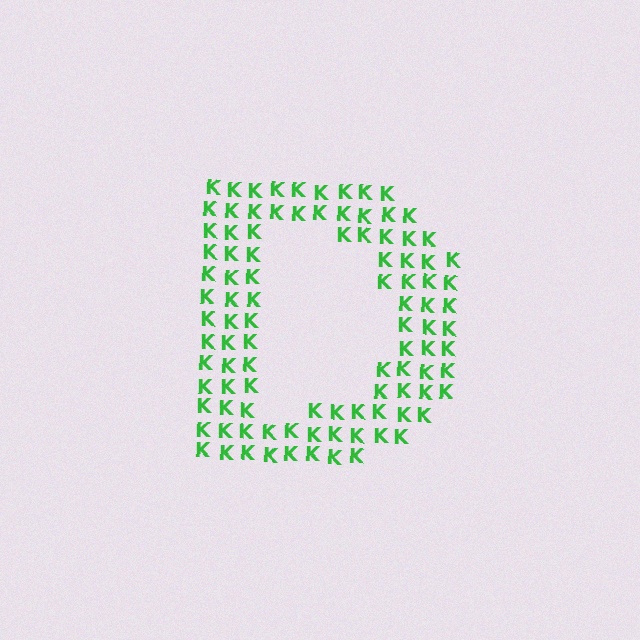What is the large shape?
The large shape is the letter D.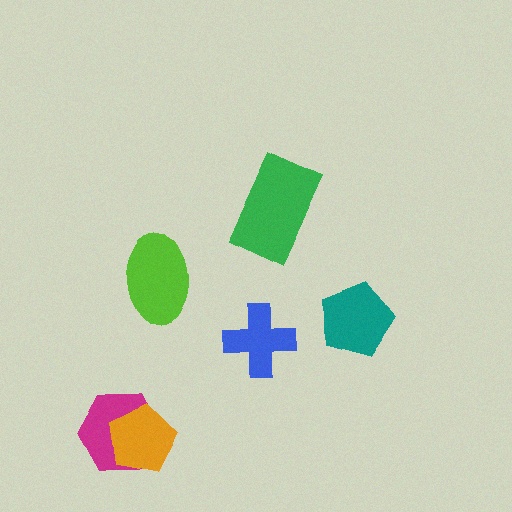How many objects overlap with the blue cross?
0 objects overlap with the blue cross.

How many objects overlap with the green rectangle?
0 objects overlap with the green rectangle.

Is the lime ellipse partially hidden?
No, no other shape covers it.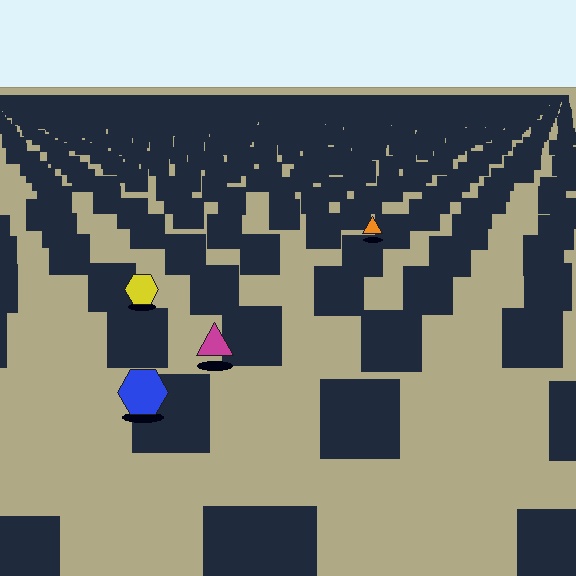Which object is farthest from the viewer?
The orange triangle is farthest from the viewer. It appears smaller and the ground texture around it is denser.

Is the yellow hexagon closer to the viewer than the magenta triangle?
No. The magenta triangle is closer — you can tell from the texture gradient: the ground texture is coarser near it.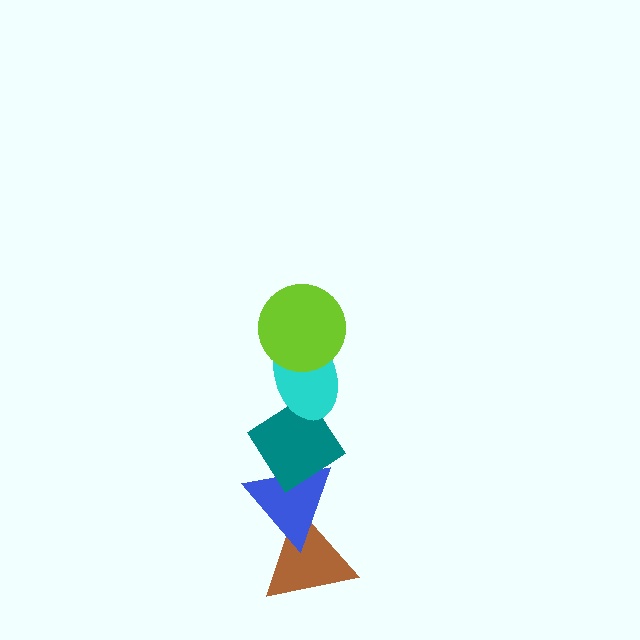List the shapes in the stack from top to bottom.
From top to bottom: the lime circle, the cyan ellipse, the teal diamond, the blue triangle, the brown triangle.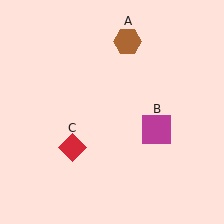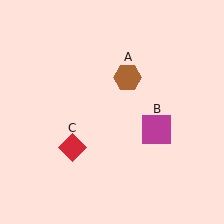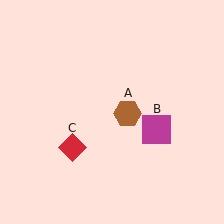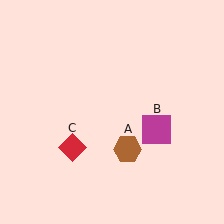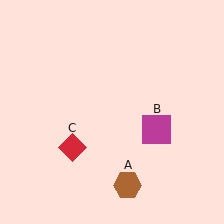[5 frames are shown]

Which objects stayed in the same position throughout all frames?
Magenta square (object B) and red diamond (object C) remained stationary.